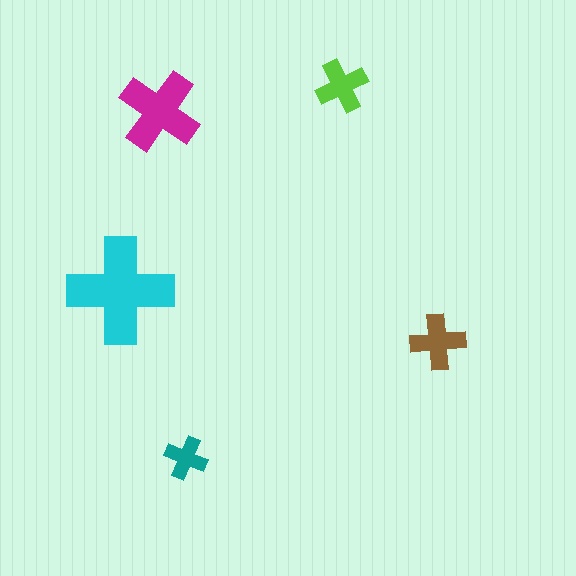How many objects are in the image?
There are 5 objects in the image.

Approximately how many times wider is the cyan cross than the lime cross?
About 2 times wider.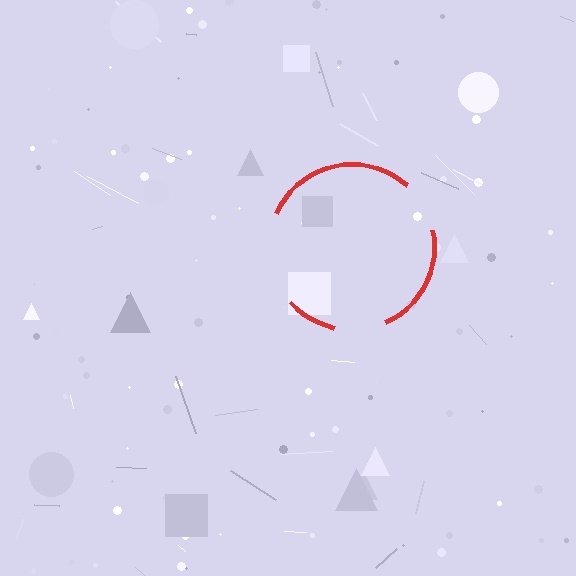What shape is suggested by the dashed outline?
The dashed outline suggests a circle.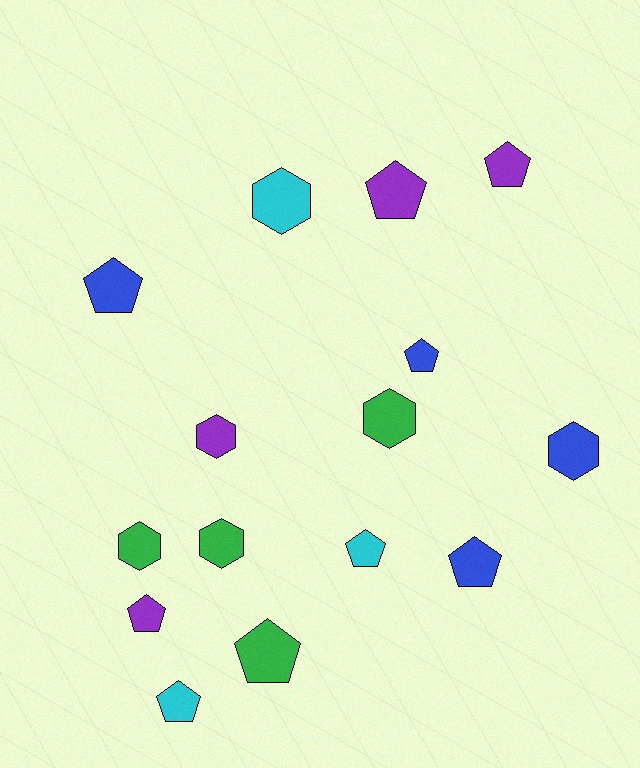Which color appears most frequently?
Purple, with 4 objects.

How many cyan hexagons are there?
There is 1 cyan hexagon.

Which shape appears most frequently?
Pentagon, with 9 objects.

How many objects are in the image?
There are 15 objects.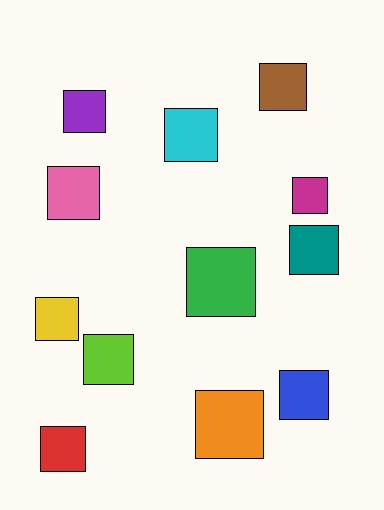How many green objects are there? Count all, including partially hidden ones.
There is 1 green object.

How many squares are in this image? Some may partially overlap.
There are 12 squares.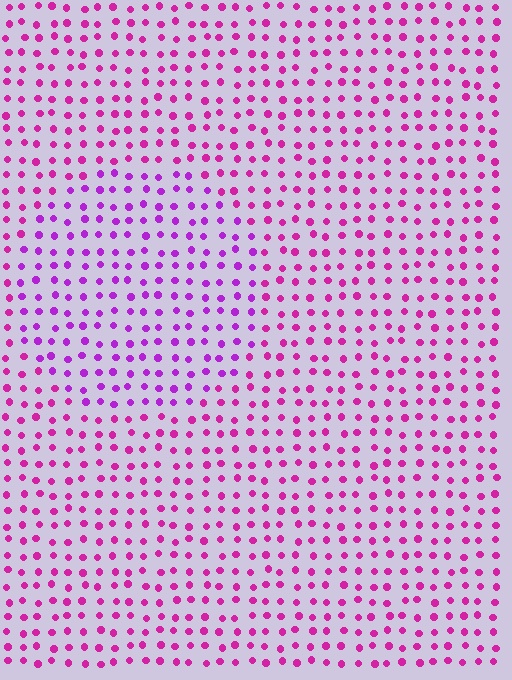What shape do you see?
I see a circle.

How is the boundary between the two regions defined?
The boundary is defined purely by a slight shift in hue (about 27 degrees). Spacing, size, and orientation are identical on both sides.